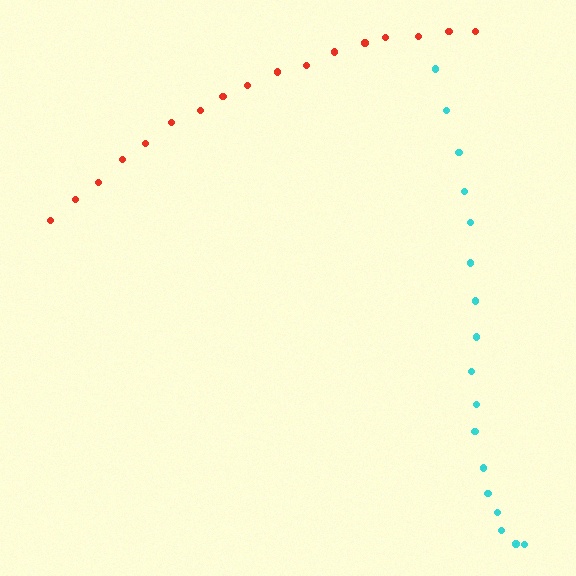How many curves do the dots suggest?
There are 2 distinct paths.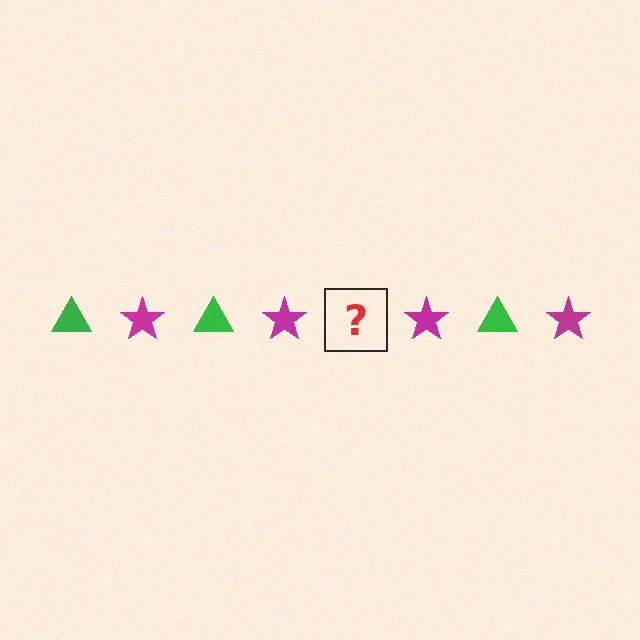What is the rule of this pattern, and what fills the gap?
The rule is that the pattern alternates between green triangle and magenta star. The gap should be filled with a green triangle.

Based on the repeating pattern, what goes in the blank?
The blank should be a green triangle.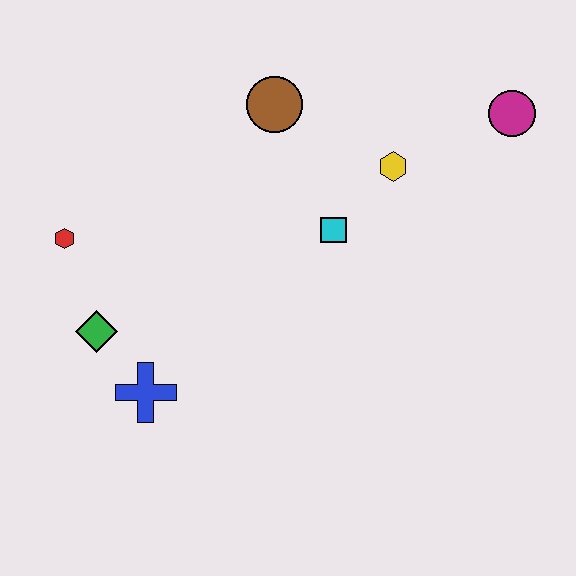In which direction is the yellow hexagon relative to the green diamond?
The yellow hexagon is to the right of the green diamond.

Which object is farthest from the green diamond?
The magenta circle is farthest from the green diamond.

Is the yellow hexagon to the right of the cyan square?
Yes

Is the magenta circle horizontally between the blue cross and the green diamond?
No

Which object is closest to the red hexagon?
The green diamond is closest to the red hexagon.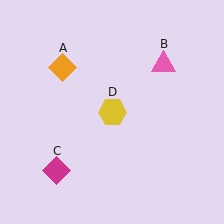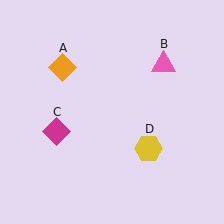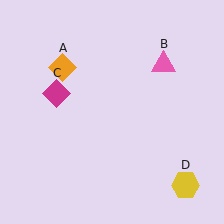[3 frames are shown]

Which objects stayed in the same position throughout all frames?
Orange diamond (object A) and pink triangle (object B) remained stationary.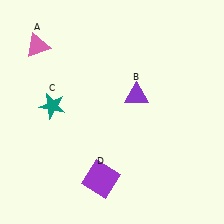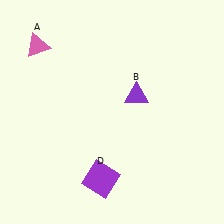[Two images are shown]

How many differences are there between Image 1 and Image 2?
There is 1 difference between the two images.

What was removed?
The teal star (C) was removed in Image 2.